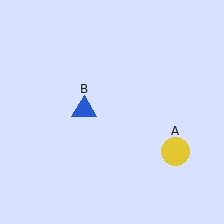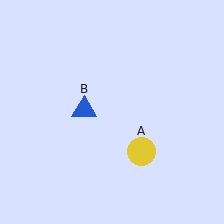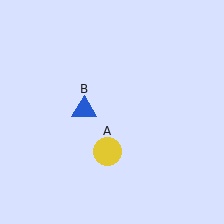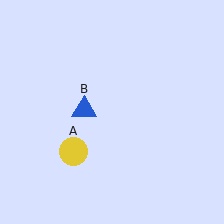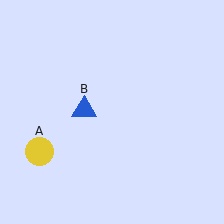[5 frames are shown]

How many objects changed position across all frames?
1 object changed position: yellow circle (object A).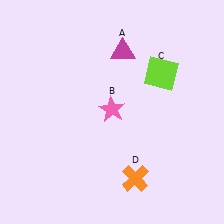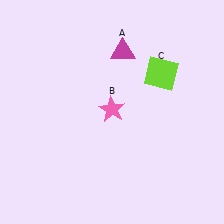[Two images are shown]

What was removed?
The orange cross (D) was removed in Image 2.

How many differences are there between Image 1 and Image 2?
There is 1 difference between the two images.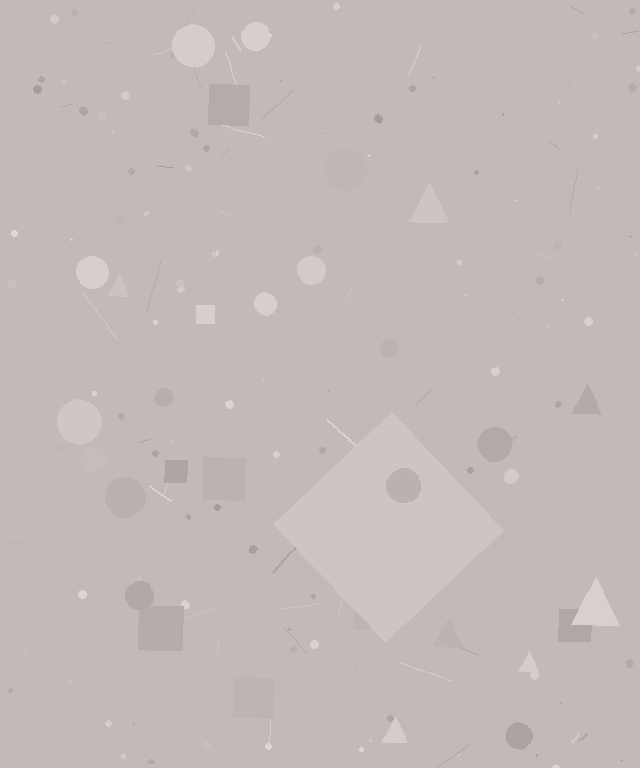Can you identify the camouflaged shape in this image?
The camouflaged shape is a diamond.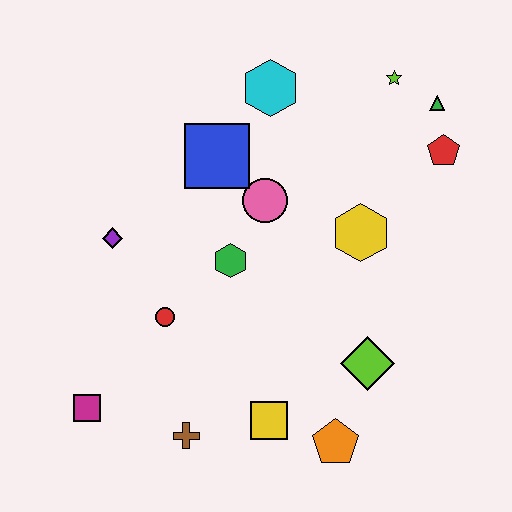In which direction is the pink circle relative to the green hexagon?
The pink circle is above the green hexagon.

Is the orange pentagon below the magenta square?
Yes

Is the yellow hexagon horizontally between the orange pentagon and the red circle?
No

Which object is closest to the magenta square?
The brown cross is closest to the magenta square.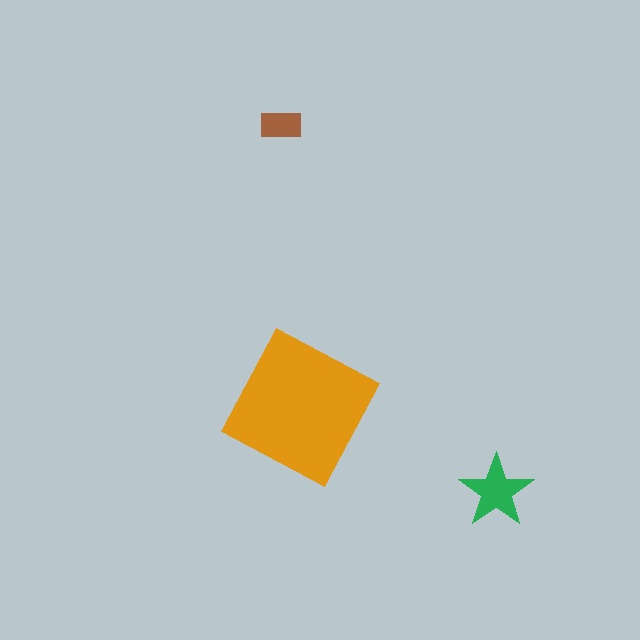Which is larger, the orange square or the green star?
The orange square.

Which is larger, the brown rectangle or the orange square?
The orange square.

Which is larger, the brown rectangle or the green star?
The green star.